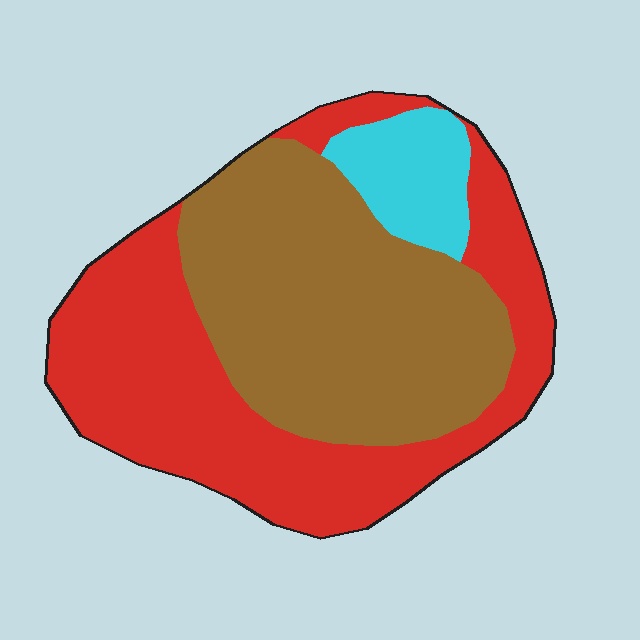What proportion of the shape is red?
Red takes up between a quarter and a half of the shape.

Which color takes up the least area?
Cyan, at roughly 10%.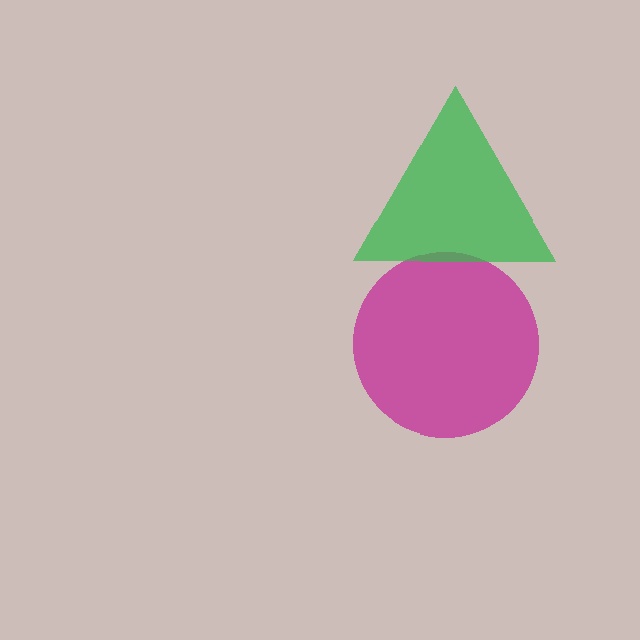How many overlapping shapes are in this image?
There are 2 overlapping shapes in the image.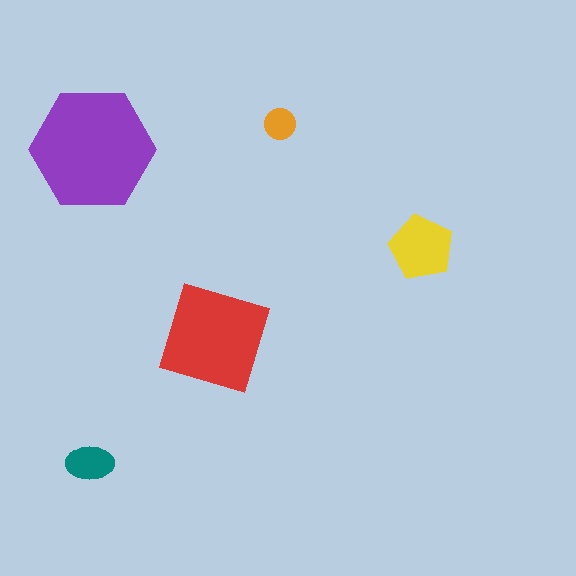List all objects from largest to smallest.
The purple hexagon, the red square, the yellow pentagon, the teal ellipse, the orange circle.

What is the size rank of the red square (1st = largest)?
2nd.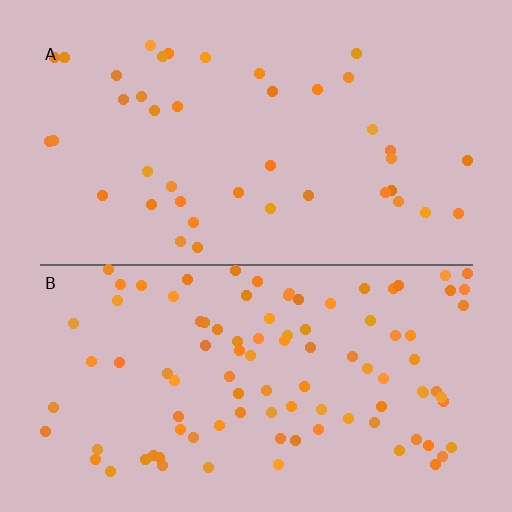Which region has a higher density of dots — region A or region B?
B (the bottom).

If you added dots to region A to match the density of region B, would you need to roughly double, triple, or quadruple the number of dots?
Approximately double.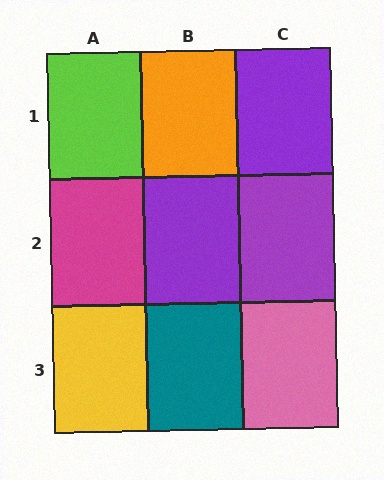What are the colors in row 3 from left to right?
Yellow, teal, pink.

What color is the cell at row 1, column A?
Lime.